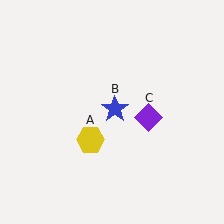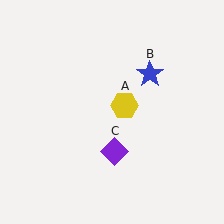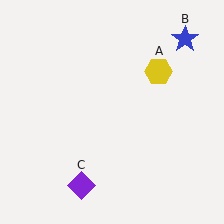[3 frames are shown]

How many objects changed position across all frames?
3 objects changed position: yellow hexagon (object A), blue star (object B), purple diamond (object C).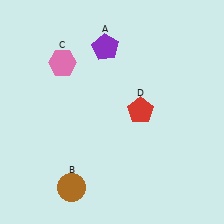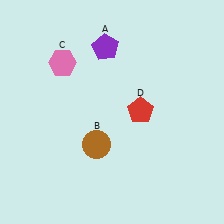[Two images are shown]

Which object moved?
The brown circle (B) moved up.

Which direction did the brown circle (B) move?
The brown circle (B) moved up.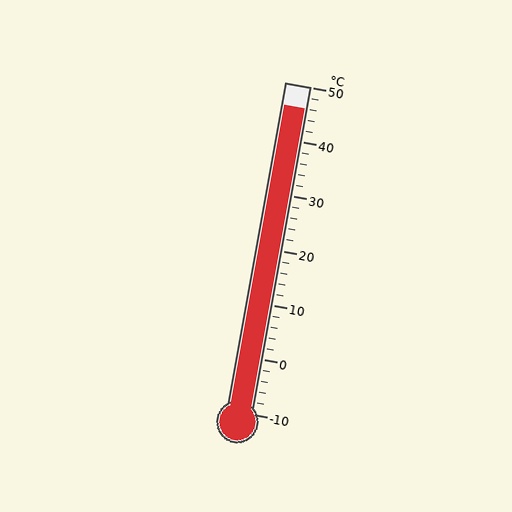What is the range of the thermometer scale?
The thermometer scale ranges from -10°C to 50°C.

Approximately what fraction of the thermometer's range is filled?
The thermometer is filled to approximately 95% of its range.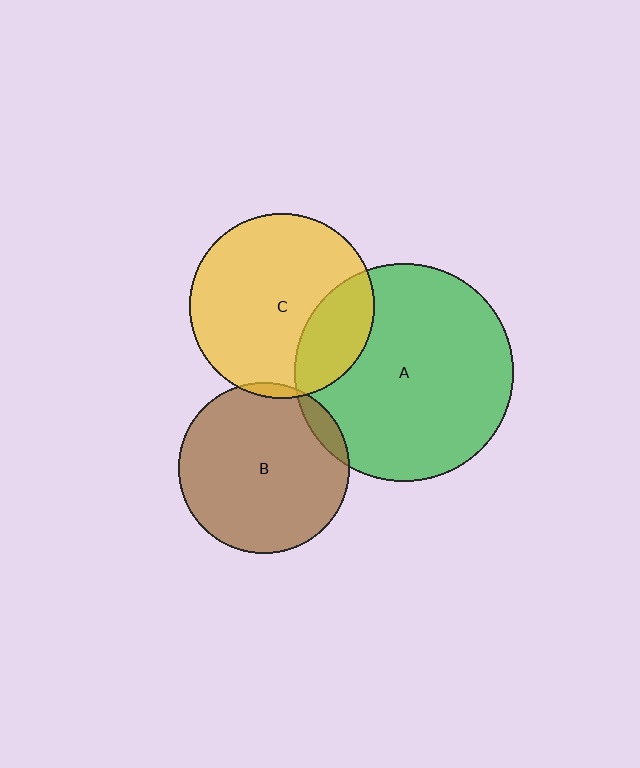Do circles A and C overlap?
Yes.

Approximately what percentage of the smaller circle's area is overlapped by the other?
Approximately 25%.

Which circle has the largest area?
Circle A (green).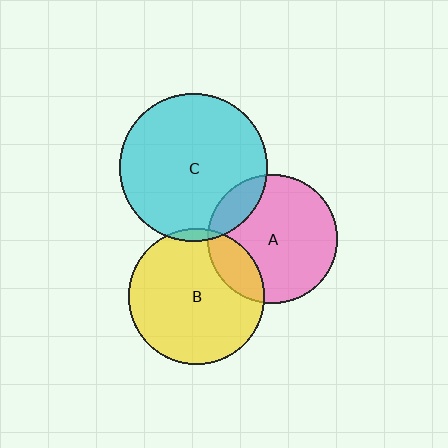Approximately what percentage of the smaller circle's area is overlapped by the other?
Approximately 15%.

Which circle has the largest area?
Circle C (cyan).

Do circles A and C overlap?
Yes.